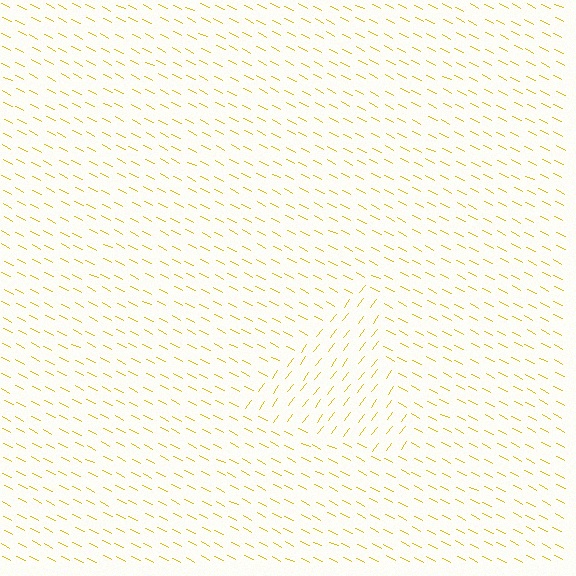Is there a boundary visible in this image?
Yes, there is a texture boundary formed by a change in line orientation.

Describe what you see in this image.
The image is filled with small yellow line segments. A triangle region in the image has lines oriented differently from the surrounding lines, creating a visible texture boundary.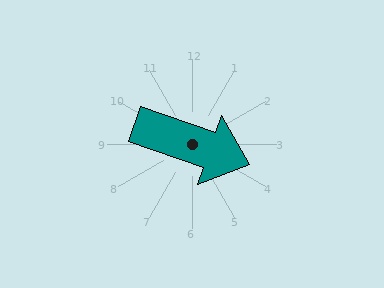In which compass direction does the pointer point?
East.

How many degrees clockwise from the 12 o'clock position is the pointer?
Approximately 109 degrees.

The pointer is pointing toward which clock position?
Roughly 4 o'clock.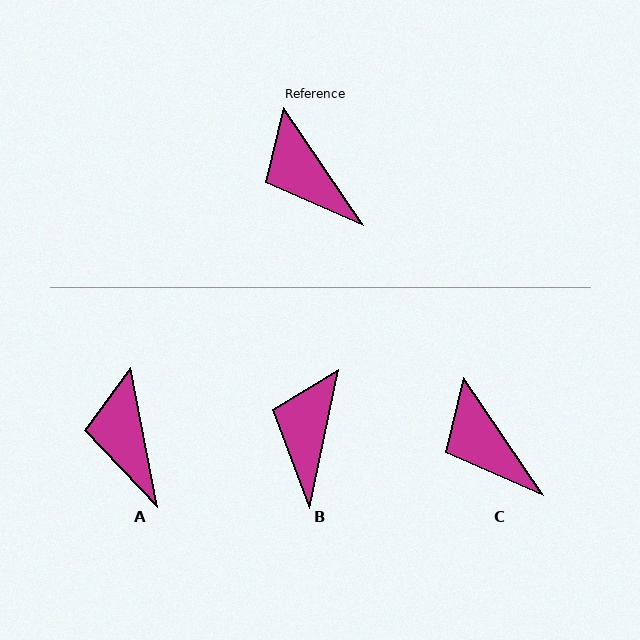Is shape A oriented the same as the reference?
No, it is off by about 23 degrees.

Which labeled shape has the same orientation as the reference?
C.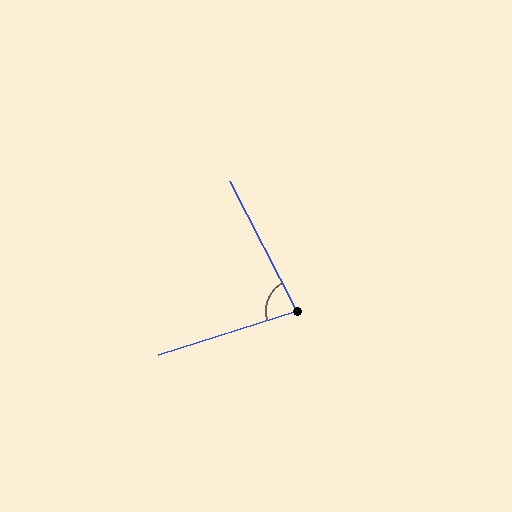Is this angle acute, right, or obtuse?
It is acute.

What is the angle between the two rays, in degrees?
Approximately 80 degrees.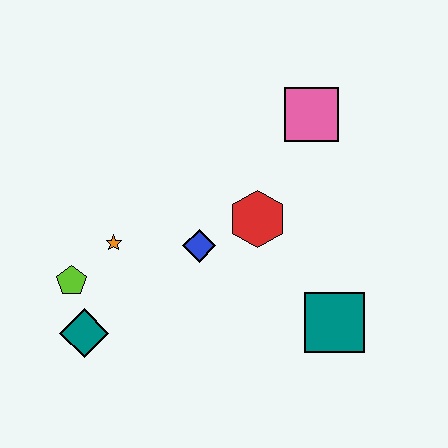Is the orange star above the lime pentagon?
Yes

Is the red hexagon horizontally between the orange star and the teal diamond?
No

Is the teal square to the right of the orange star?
Yes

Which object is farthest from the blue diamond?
The pink square is farthest from the blue diamond.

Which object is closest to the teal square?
The red hexagon is closest to the teal square.